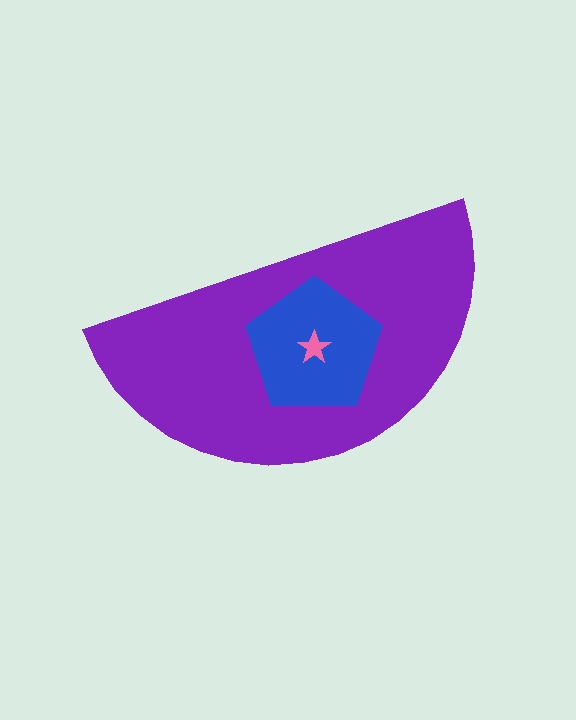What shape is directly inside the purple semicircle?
The blue pentagon.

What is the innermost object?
The pink star.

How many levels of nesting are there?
3.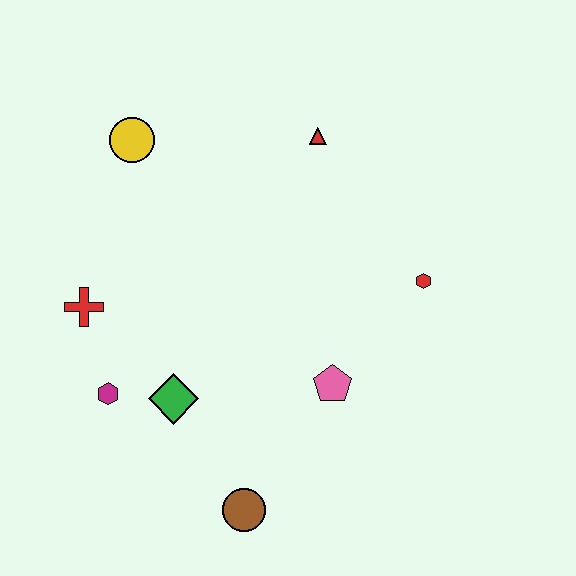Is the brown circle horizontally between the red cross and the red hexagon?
Yes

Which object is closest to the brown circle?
The green diamond is closest to the brown circle.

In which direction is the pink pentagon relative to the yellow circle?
The pink pentagon is below the yellow circle.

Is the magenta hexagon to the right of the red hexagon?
No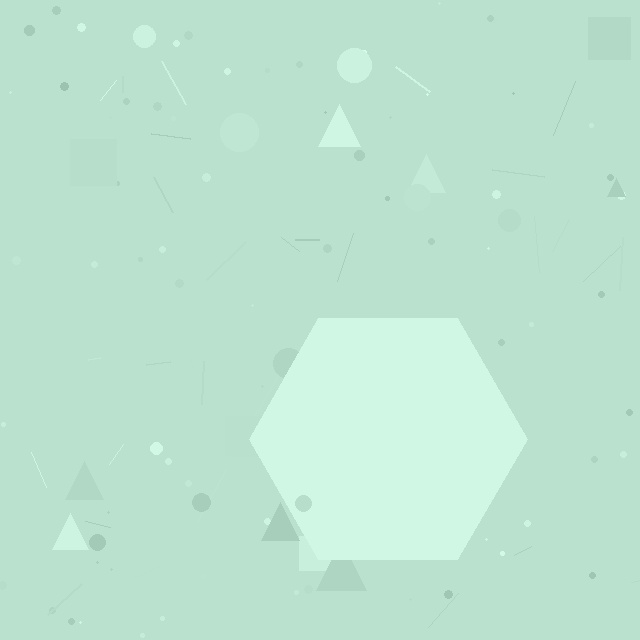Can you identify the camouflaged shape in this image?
The camouflaged shape is a hexagon.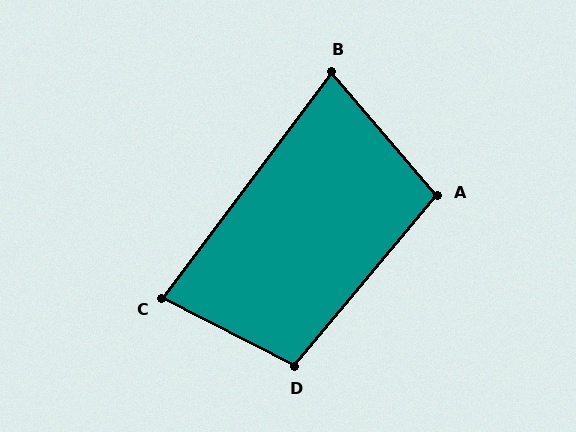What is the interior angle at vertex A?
Approximately 100 degrees (obtuse).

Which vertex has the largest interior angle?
D, at approximately 103 degrees.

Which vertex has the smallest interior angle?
B, at approximately 77 degrees.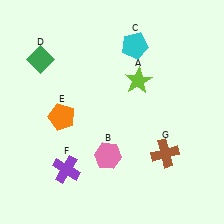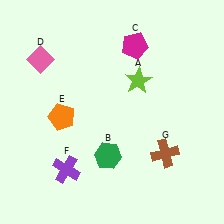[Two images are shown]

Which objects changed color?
B changed from pink to green. C changed from cyan to magenta. D changed from green to pink.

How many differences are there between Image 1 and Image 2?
There are 3 differences between the two images.